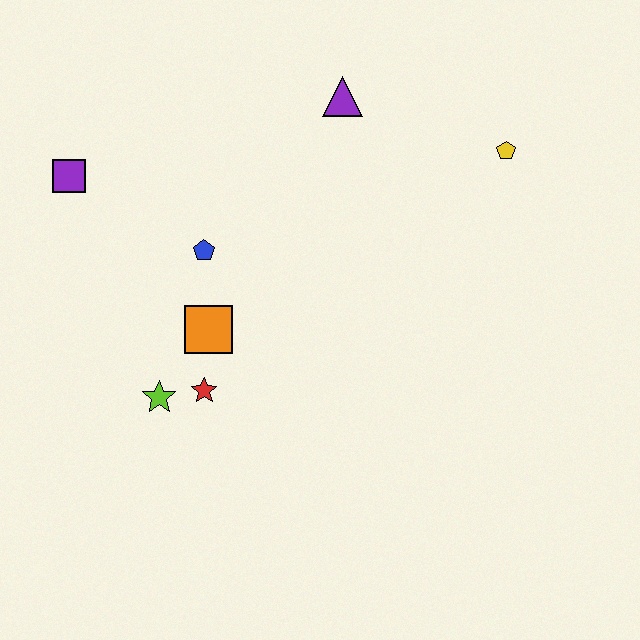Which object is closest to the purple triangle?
The yellow pentagon is closest to the purple triangle.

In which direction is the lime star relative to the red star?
The lime star is to the left of the red star.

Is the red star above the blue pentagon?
No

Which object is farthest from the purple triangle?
The lime star is farthest from the purple triangle.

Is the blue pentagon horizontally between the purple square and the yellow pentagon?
Yes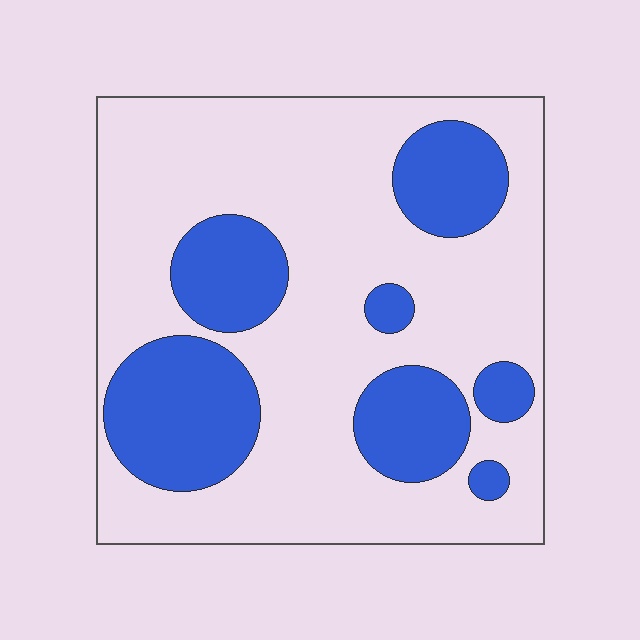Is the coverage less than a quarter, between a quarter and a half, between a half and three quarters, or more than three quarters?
Between a quarter and a half.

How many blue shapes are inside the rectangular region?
7.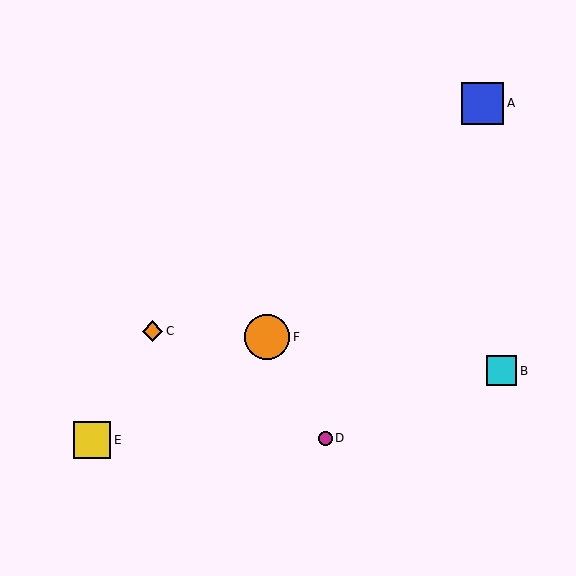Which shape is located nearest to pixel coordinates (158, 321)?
The orange diamond (labeled C) at (152, 331) is nearest to that location.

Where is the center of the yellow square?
The center of the yellow square is at (92, 440).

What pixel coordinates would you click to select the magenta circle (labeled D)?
Click at (325, 438) to select the magenta circle D.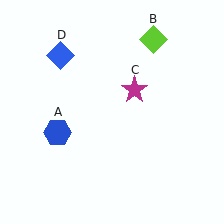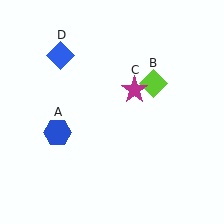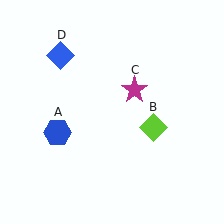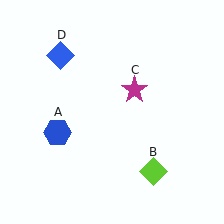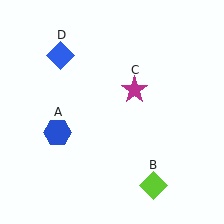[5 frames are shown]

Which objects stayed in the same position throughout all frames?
Blue hexagon (object A) and magenta star (object C) and blue diamond (object D) remained stationary.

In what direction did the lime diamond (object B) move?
The lime diamond (object B) moved down.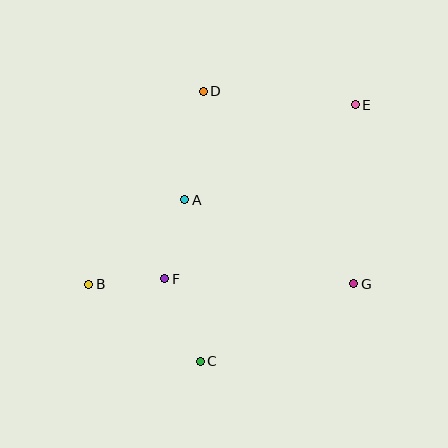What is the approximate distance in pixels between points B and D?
The distance between B and D is approximately 225 pixels.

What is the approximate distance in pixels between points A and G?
The distance between A and G is approximately 189 pixels.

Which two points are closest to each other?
Points B and F are closest to each other.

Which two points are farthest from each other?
Points B and E are farthest from each other.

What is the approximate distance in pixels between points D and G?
The distance between D and G is approximately 244 pixels.